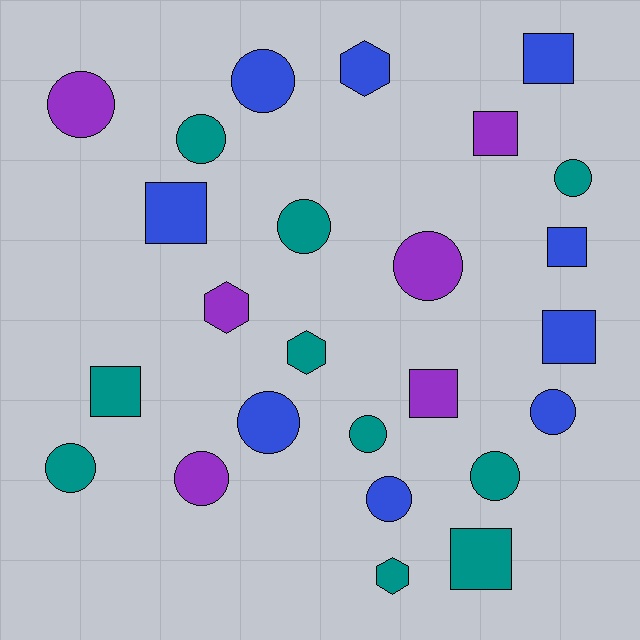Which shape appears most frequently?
Circle, with 13 objects.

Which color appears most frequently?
Teal, with 10 objects.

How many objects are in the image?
There are 25 objects.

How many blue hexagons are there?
There is 1 blue hexagon.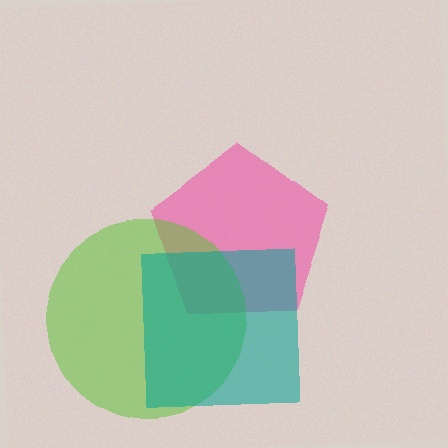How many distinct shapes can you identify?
There are 3 distinct shapes: a pink pentagon, a lime circle, a teal square.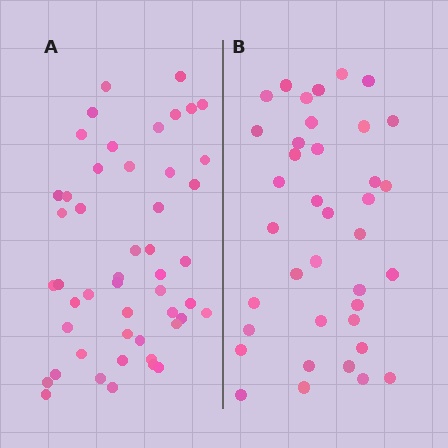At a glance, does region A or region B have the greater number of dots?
Region A (the left region) has more dots.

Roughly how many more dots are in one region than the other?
Region A has roughly 12 or so more dots than region B.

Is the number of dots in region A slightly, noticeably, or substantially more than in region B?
Region A has noticeably more, but not dramatically so. The ratio is roughly 1.3 to 1.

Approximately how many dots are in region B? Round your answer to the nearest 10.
About 40 dots. (The exact count is 38, which rounds to 40.)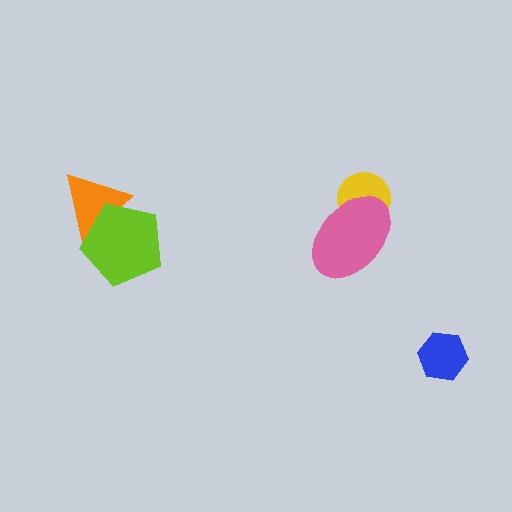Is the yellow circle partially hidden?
Yes, it is partially covered by another shape.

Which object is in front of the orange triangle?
The lime pentagon is in front of the orange triangle.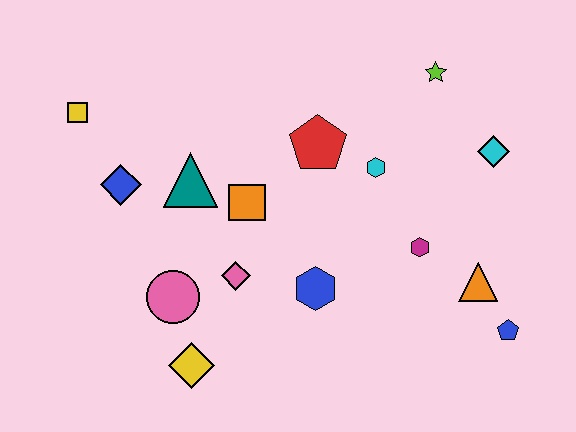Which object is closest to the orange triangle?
The blue pentagon is closest to the orange triangle.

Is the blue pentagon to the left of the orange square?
No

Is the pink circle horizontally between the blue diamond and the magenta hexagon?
Yes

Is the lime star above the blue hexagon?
Yes